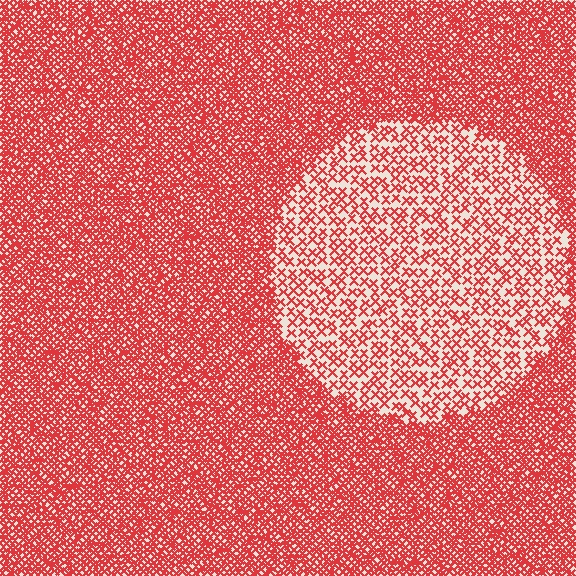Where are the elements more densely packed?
The elements are more densely packed outside the circle boundary.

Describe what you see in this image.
The image contains small red elements arranged at two different densities. A circle-shaped region is visible where the elements are less densely packed than the surrounding area.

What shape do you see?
I see a circle.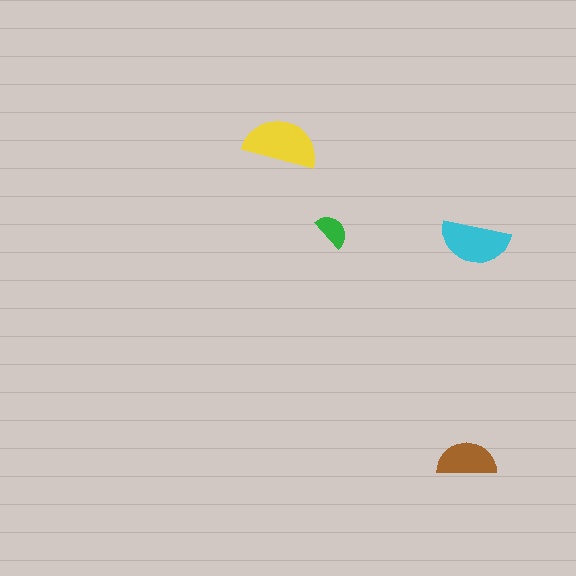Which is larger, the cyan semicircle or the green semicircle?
The cyan one.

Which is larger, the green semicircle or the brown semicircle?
The brown one.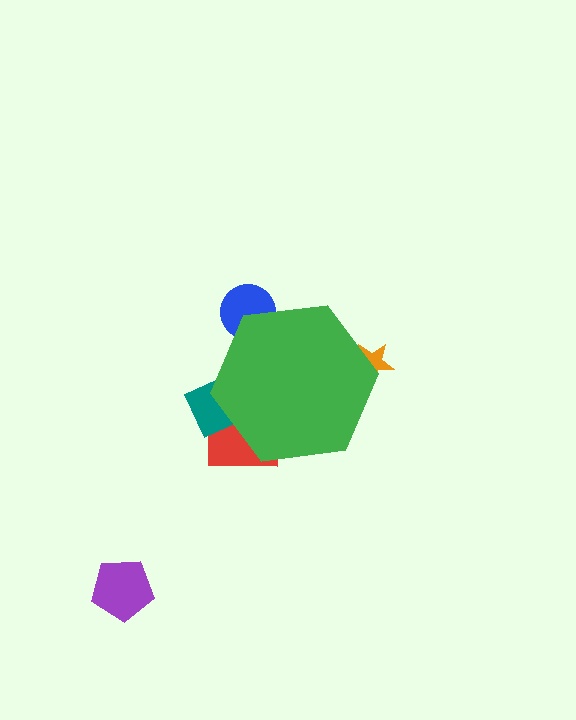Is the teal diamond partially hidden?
Yes, the teal diamond is partially hidden behind the green hexagon.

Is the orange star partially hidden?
Yes, the orange star is partially hidden behind the green hexagon.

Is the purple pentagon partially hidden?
No, the purple pentagon is fully visible.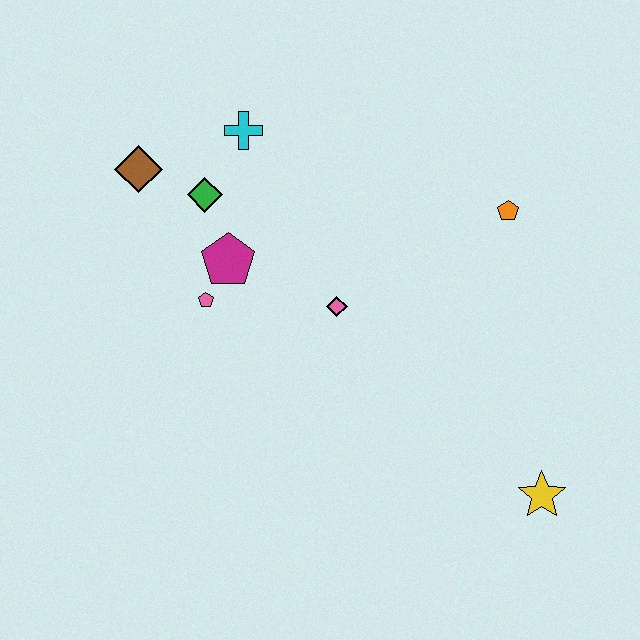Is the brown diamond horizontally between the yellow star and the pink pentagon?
No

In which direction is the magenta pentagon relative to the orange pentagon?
The magenta pentagon is to the left of the orange pentagon.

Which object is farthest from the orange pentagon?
The brown diamond is farthest from the orange pentagon.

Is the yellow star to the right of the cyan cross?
Yes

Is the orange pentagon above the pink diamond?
Yes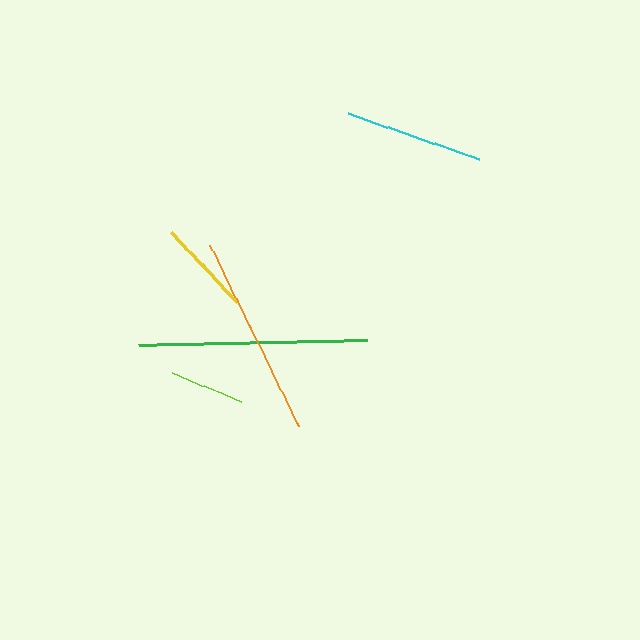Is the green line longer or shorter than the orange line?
The green line is longer than the orange line.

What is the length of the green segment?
The green segment is approximately 229 pixels long.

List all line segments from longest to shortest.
From longest to shortest: green, orange, cyan, yellow, lime.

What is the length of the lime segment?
The lime segment is approximately 74 pixels long.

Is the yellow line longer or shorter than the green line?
The green line is longer than the yellow line.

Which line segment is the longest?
The green line is the longest at approximately 229 pixels.